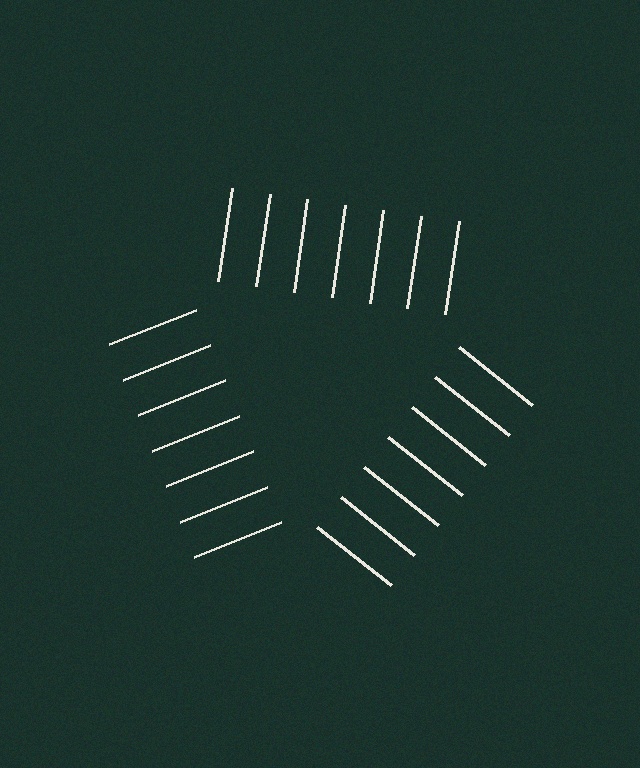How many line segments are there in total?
21 — 7 along each of the 3 edges.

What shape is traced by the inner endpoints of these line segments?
An illusory triangle — the line segments terminate on its edges but no continuous stroke is drawn.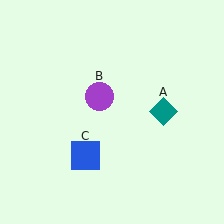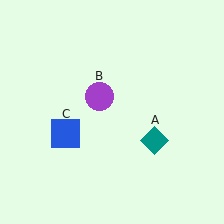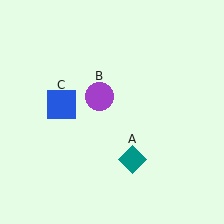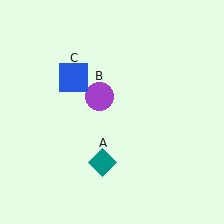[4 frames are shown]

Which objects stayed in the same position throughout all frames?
Purple circle (object B) remained stationary.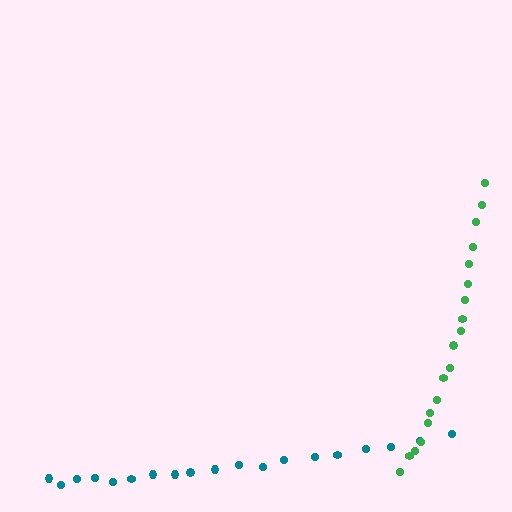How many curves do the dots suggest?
There are 2 distinct paths.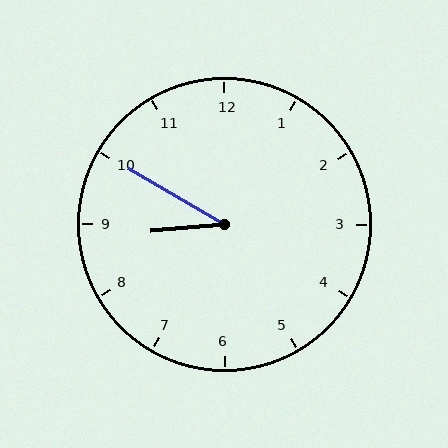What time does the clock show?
8:50.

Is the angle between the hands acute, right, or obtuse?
It is acute.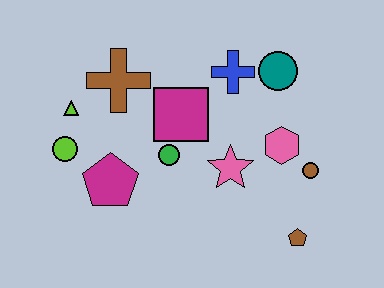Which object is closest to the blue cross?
The teal circle is closest to the blue cross.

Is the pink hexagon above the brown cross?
No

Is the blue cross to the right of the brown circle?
No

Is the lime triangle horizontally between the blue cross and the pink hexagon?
No